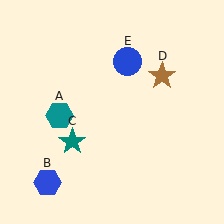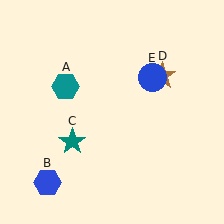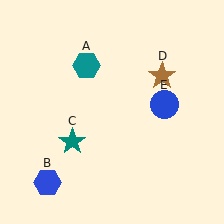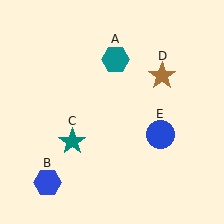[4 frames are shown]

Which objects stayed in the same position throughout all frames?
Blue hexagon (object B) and teal star (object C) and brown star (object D) remained stationary.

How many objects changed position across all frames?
2 objects changed position: teal hexagon (object A), blue circle (object E).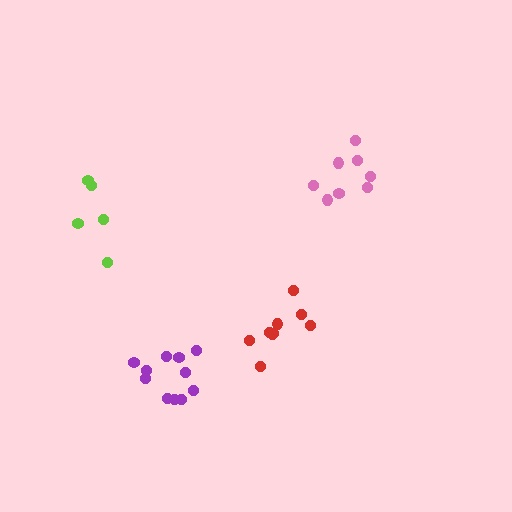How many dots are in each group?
Group 1: 11 dots, Group 2: 8 dots, Group 3: 5 dots, Group 4: 9 dots (33 total).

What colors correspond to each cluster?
The clusters are colored: purple, pink, lime, red.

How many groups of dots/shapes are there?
There are 4 groups.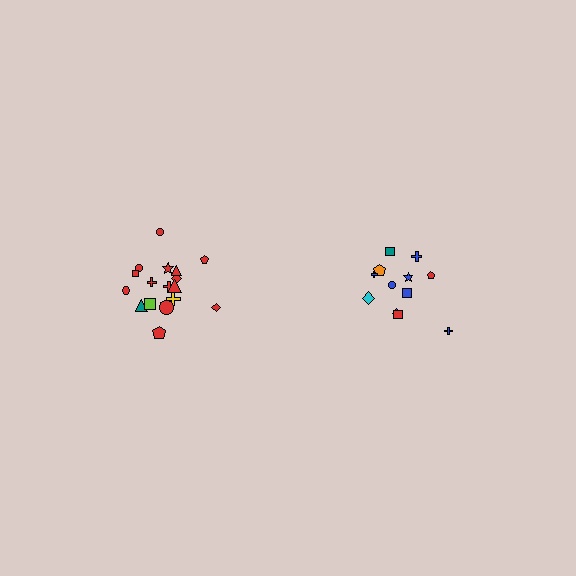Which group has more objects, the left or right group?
The left group.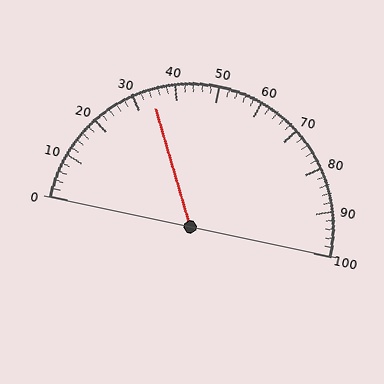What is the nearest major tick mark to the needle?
The nearest major tick mark is 30.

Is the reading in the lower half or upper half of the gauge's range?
The reading is in the lower half of the range (0 to 100).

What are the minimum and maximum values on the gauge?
The gauge ranges from 0 to 100.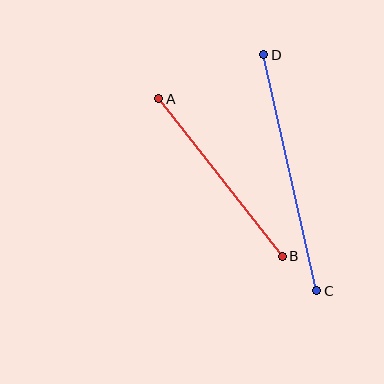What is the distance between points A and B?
The distance is approximately 200 pixels.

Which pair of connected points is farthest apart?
Points C and D are farthest apart.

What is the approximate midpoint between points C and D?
The midpoint is at approximately (290, 173) pixels.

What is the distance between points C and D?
The distance is approximately 242 pixels.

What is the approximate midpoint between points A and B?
The midpoint is at approximately (221, 177) pixels.